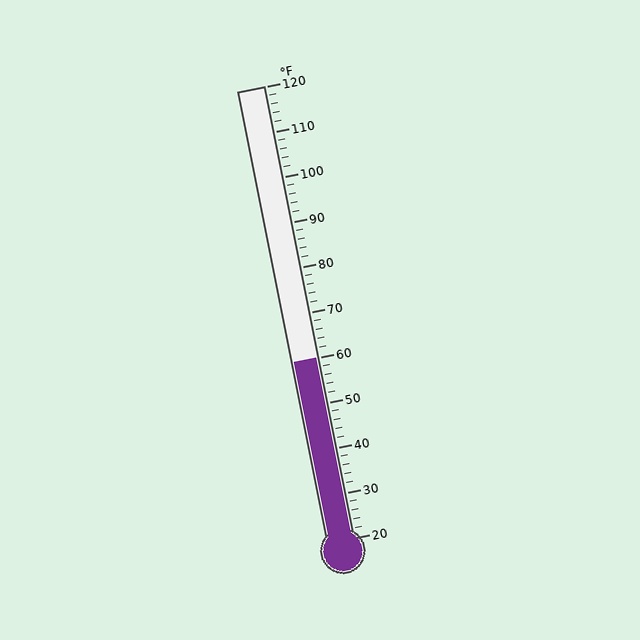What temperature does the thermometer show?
The thermometer shows approximately 60°F.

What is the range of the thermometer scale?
The thermometer scale ranges from 20°F to 120°F.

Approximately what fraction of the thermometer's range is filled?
The thermometer is filled to approximately 40% of its range.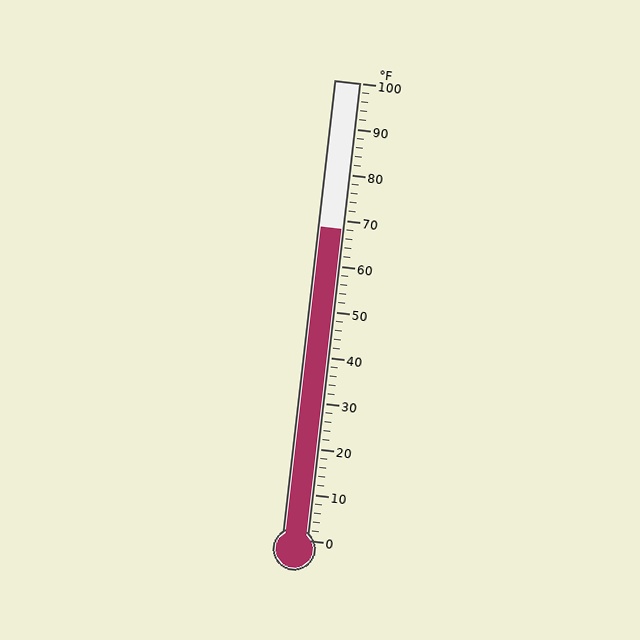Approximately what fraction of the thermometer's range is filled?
The thermometer is filled to approximately 70% of its range.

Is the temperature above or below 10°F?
The temperature is above 10°F.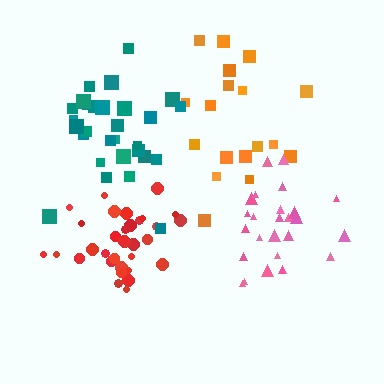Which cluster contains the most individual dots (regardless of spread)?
Red (32).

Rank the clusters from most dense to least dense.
pink, red, teal, orange.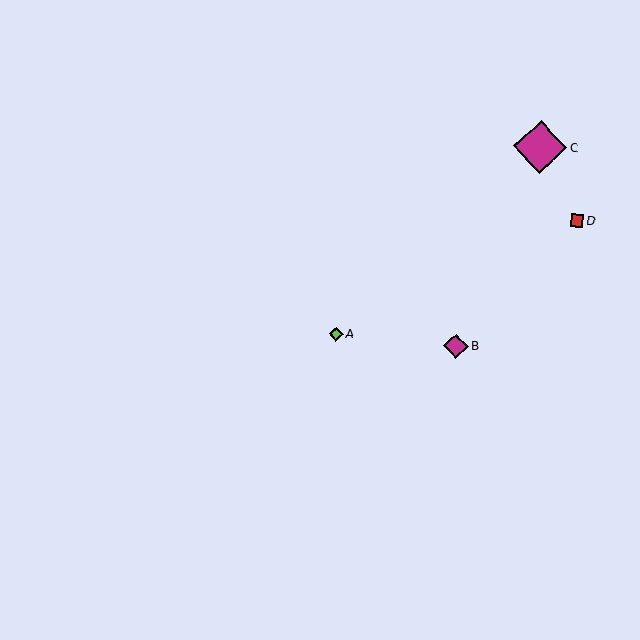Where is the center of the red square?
The center of the red square is at (577, 221).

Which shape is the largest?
The magenta diamond (labeled C) is the largest.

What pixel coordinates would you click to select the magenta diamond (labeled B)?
Click at (456, 346) to select the magenta diamond B.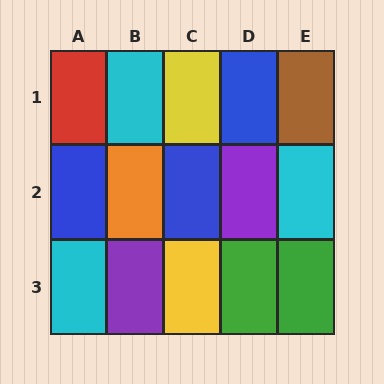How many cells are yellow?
2 cells are yellow.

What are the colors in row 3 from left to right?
Cyan, purple, yellow, green, green.